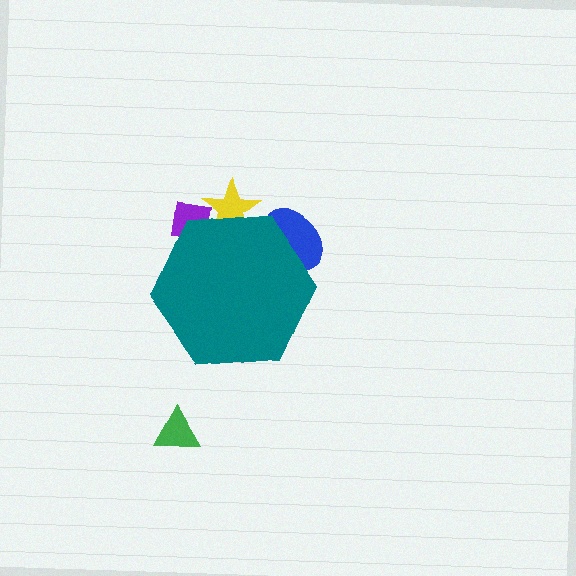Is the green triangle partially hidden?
No, the green triangle is fully visible.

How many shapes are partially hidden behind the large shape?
3 shapes are partially hidden.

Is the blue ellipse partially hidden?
Yes, the blue ellipse is partially hidden behind the teal hexagon.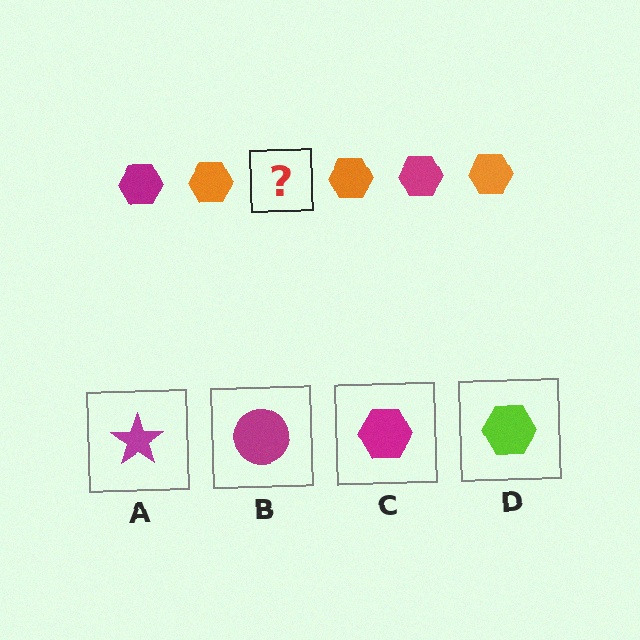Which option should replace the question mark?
Option C.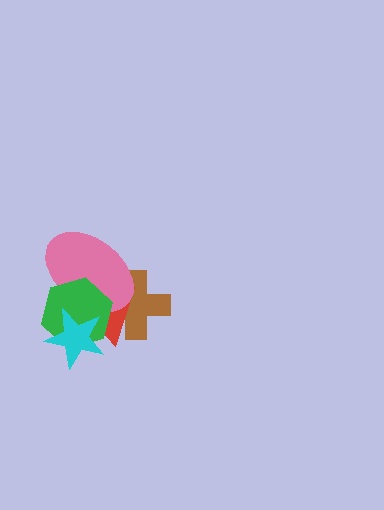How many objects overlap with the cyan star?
3 objects overlap with the cyan star.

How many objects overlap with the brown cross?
3 objects overlap with the brown cross.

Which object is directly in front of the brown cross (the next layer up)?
The red triangle is directly in front of the brown cross.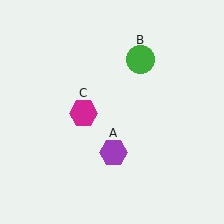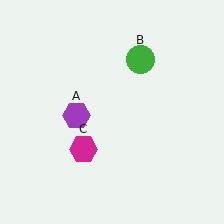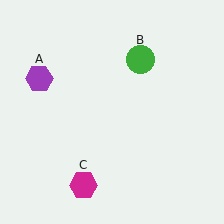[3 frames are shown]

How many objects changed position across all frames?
2 objects changed position: purple hexagon (object A), magenta hexagon (object C).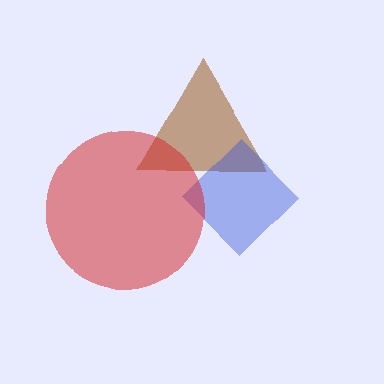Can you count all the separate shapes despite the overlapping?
Yes, there are 3 separate shapes.